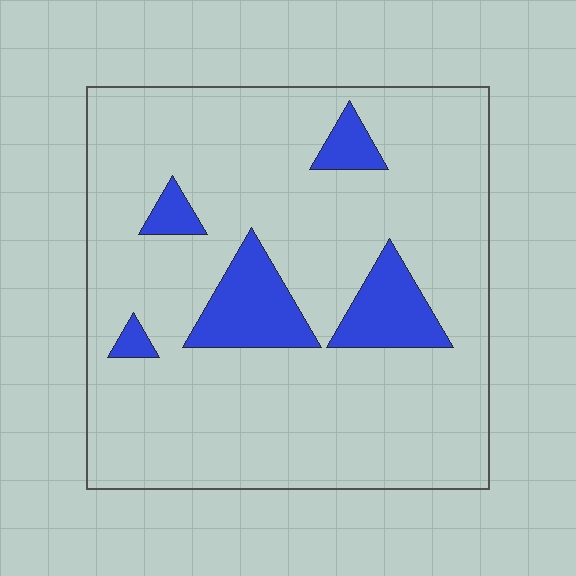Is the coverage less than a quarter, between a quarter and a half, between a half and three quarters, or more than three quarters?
Less than a quarter.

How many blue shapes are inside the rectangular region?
5.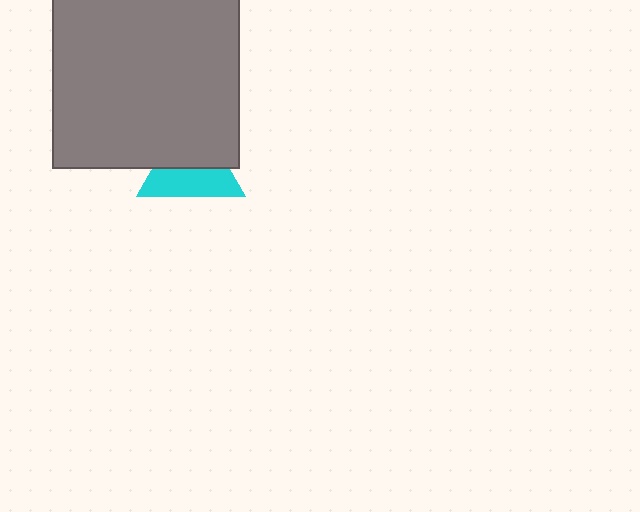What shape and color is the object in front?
The object in front is a gray square.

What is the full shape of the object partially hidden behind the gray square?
The partially hidden object is a cyan triangle.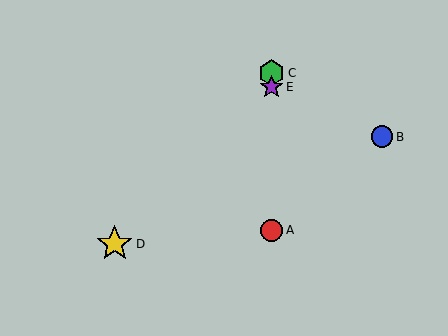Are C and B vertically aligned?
No, C is at x≈272 and B is at x≈382.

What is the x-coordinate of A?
Object A is at x≈272.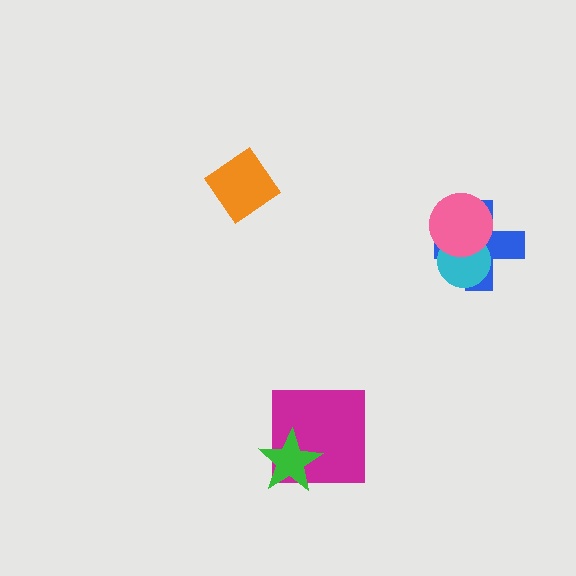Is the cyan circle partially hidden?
Yes, it is partially covered by another shape.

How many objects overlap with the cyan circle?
2 objects overlap with the cyan circle.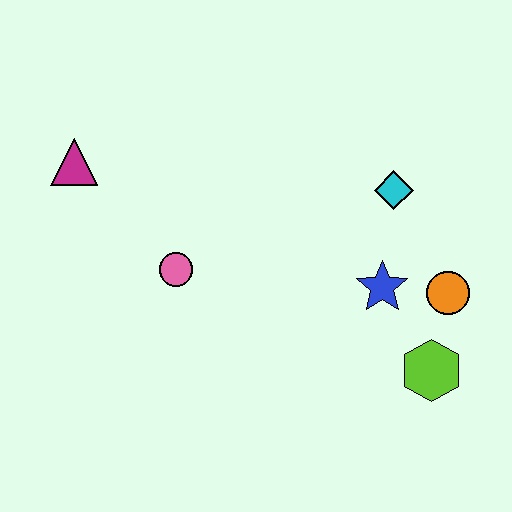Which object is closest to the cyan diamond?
The blue star is closest to the cyan diamond.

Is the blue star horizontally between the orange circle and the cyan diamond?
No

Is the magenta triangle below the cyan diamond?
No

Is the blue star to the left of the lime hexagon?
Yes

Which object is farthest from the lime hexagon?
The magenta triangle is farthest from the lime hexagon.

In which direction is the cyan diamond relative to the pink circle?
The cyan diamond is to the right of the pink circle.